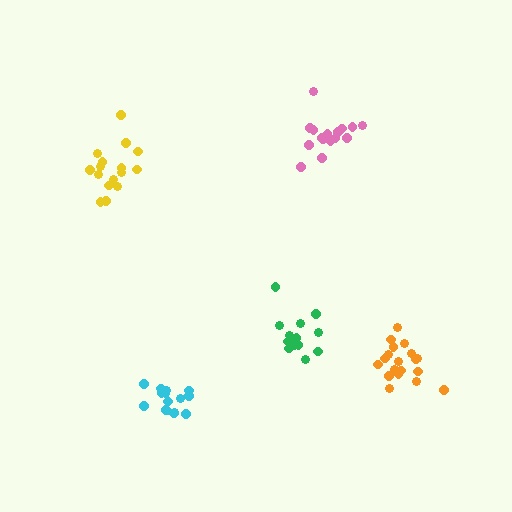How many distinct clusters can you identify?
There are 5 distinct clusters.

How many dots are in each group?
Group 1: 16 dots, Group 2: 14 dots, Group 3: 16 dots, Group 4: 19 dots, Group 5: 15 dots (80 total).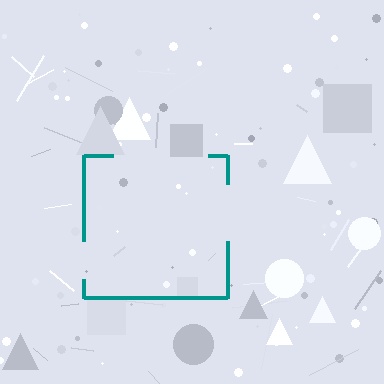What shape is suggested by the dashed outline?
The dashed outline suggests a square.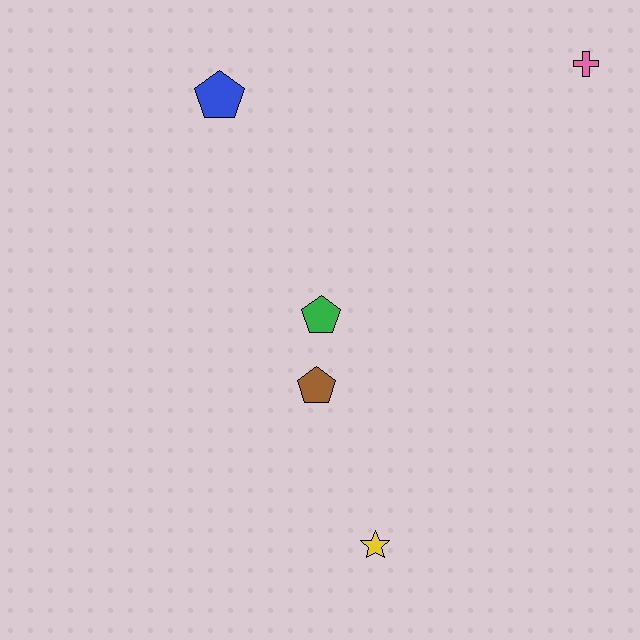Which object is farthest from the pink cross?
The yellow star is farthest from the pink cross.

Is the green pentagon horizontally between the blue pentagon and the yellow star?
Yes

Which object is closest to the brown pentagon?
The green pentagon is closest to the brown pentagon.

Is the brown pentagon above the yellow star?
Yes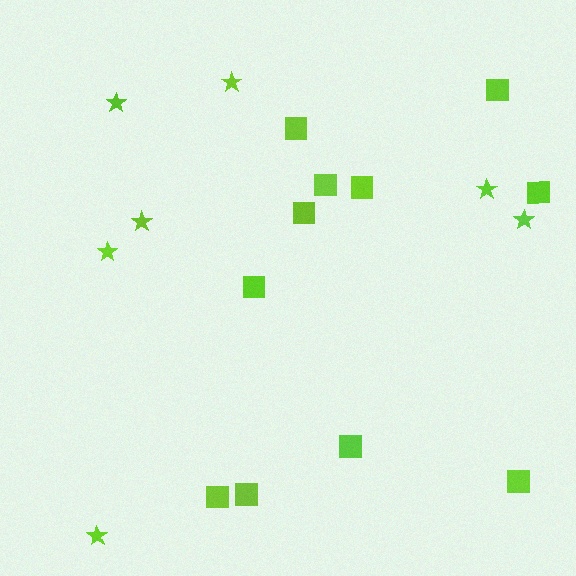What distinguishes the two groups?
There are 2 groups: one group of stars (7) and one group of squares (11).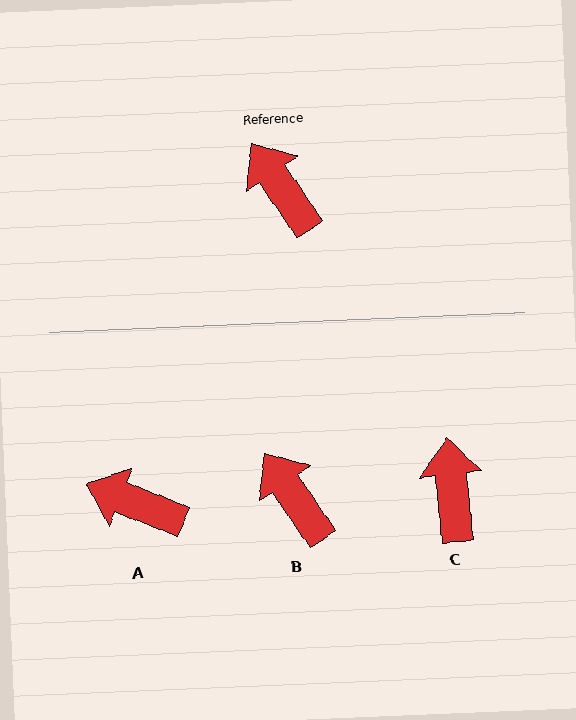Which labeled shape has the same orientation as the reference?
B.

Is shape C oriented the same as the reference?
No, it is off by about 28 degrees.